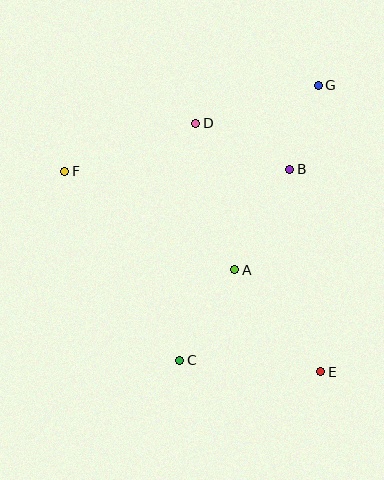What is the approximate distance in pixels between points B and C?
The distance between B and C is approximately 220 pixels.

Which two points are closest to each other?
Points B and G are closest to each other.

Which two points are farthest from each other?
Points E and F are farthest from each other.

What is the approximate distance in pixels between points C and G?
The distance between C and G is approximately 308 pixels.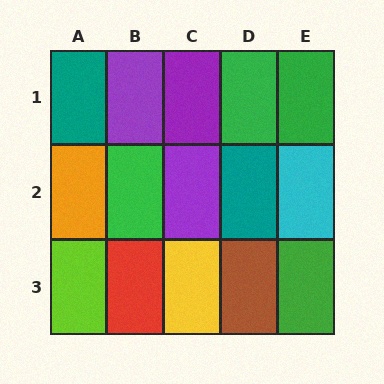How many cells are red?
1 cell is red.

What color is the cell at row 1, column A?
Teal.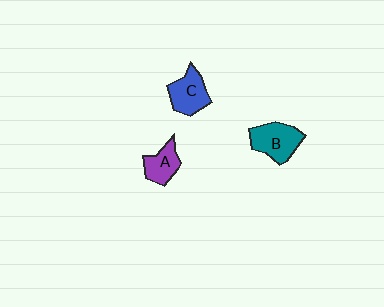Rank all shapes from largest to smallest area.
From largest to smallest: B (teal), C (blue), A (purple).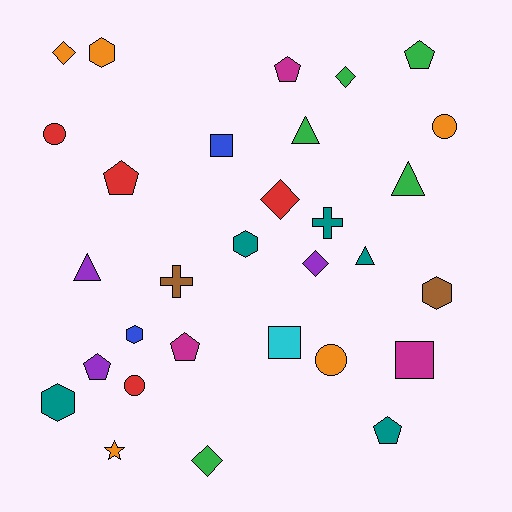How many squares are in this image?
There are 3 squares.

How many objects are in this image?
There are 30 objects.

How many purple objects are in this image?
There are 3 purple objects.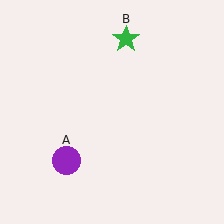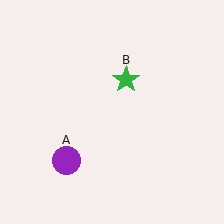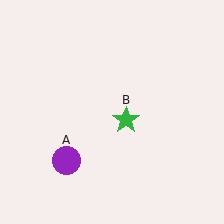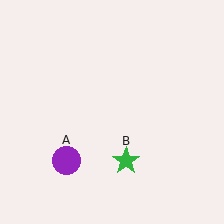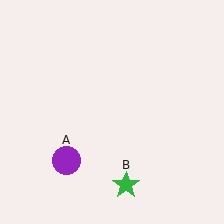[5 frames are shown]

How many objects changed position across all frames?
1 object changed position: green star (object B).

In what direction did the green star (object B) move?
The green star (object B) moved down.